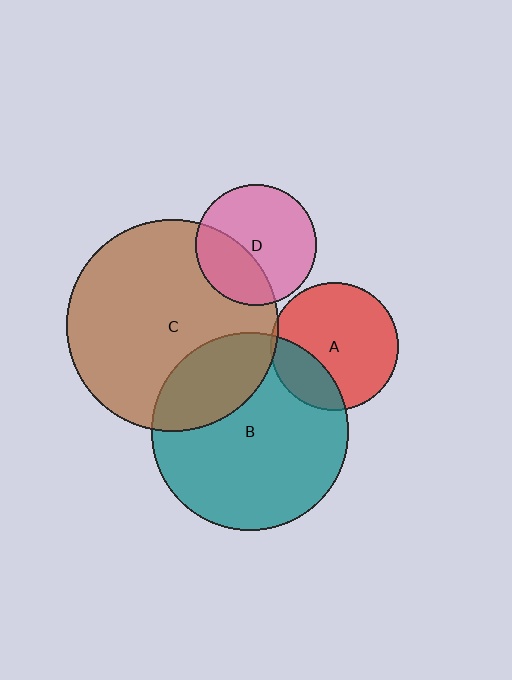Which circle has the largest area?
Circle C (brown).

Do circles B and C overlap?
Yes.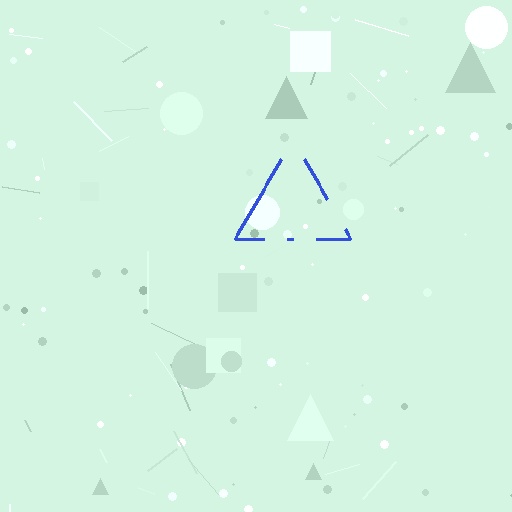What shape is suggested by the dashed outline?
The dashed outline suggests a triangle.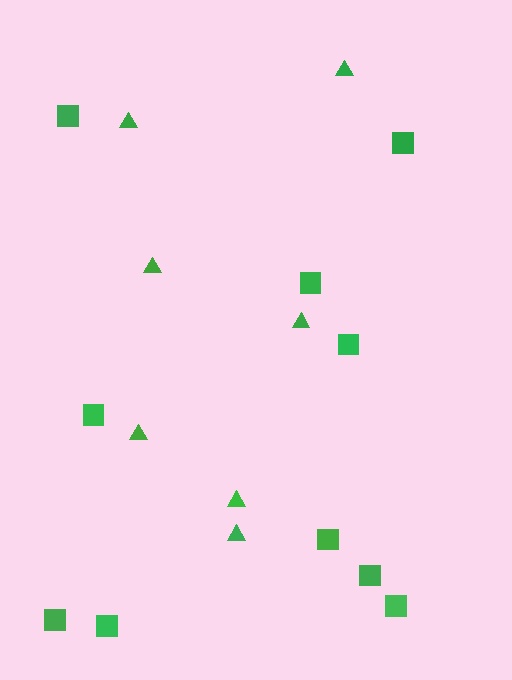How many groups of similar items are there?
There are 2 groups: one group of triangles (7) and one group of squares (10).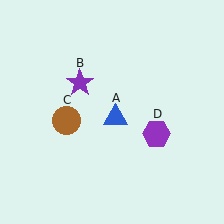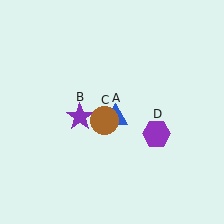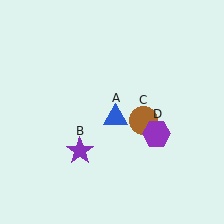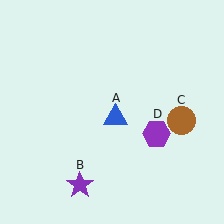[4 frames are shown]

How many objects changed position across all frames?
2 objects changed position: purple star (object B), brown circle (object C).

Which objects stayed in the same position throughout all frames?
Blue triangle (object A) and purple hexagon (object D) remained stationary.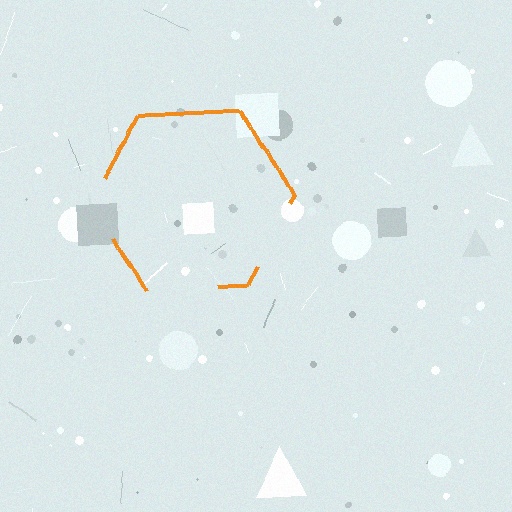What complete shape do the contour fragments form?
The contour fragments form a hexagon.